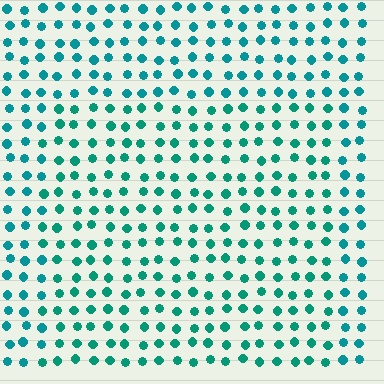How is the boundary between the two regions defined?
The boundary is defined purely by a slight shift in hue (about 16 degrees). Spacing, size, and orientation are identical on both sides.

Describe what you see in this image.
The image is filled with small teal elements in a uniform arrangement. A rectangle-shaped region is visible where the elements are tinted to a slightly different hue, forming a subtle color boundary.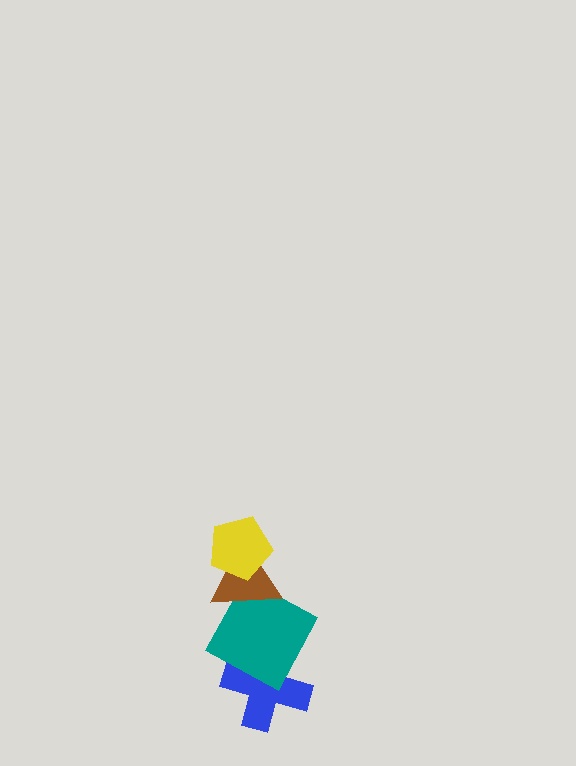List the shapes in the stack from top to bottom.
From top to bottom: the yellow pentagon, the brown triangle, the teal square, the blue cross.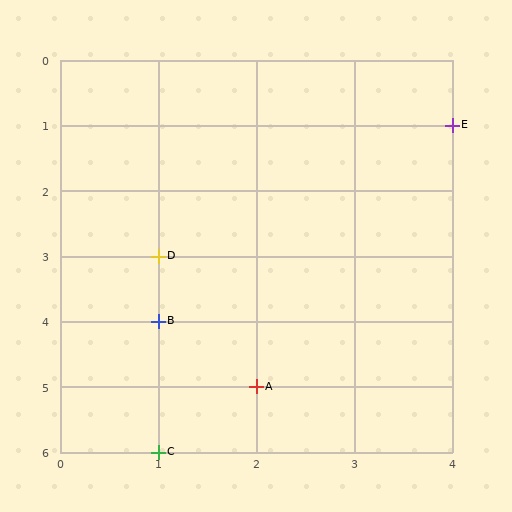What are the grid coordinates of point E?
Point E is at grid coordinates (4, 1).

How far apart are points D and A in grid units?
Points D and A are 1 column and 2 rows apart (about 2.2 grid units diagonally).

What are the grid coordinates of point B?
Point B is at grid coordinates (1, 4).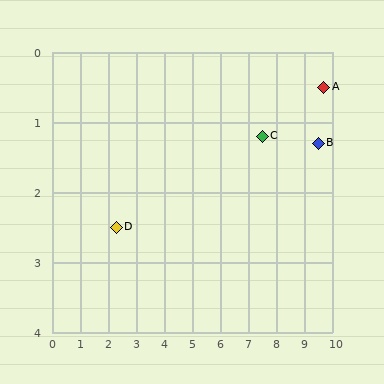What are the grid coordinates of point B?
Point B is at approximately (9.5, 1.3).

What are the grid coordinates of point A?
Point A is at approximately (9.7, 0.5).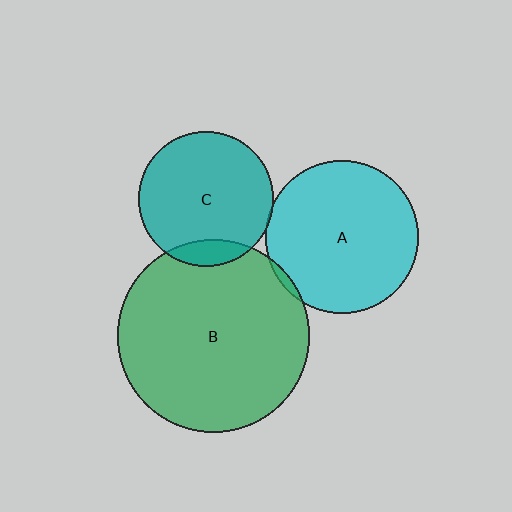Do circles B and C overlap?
Yes.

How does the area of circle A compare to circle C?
Approximately 1.3 times.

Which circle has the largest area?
Circle B (green).